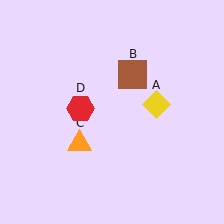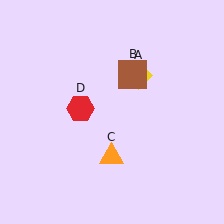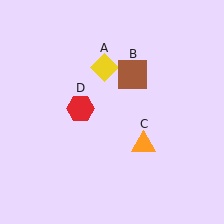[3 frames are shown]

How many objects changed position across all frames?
2 objects changed position: yellow diamond (object A), orange triangle (object C).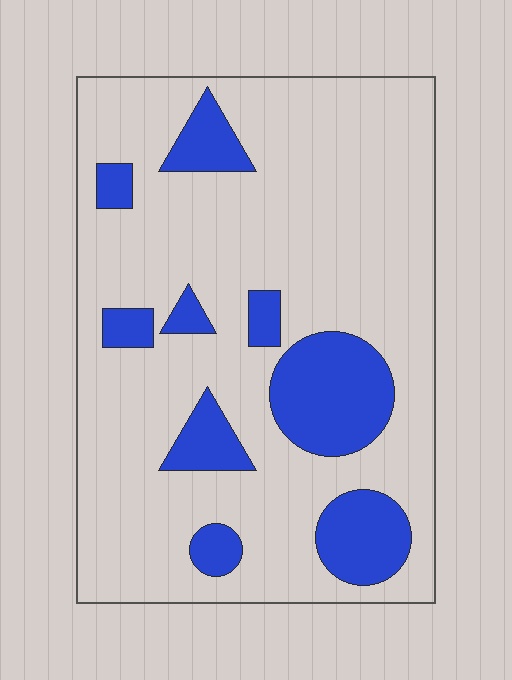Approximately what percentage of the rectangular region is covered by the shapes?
Approximately 20%.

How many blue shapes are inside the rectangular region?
9.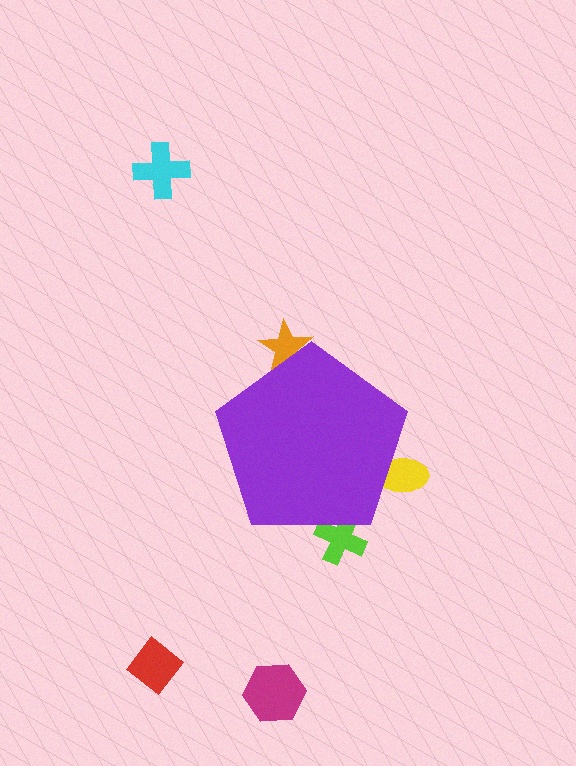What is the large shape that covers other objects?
A purple pentagon.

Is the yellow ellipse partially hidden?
Yes, the yellow ellipse is partially hidden behind the purple pentagon.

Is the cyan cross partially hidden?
No, the cyan cross is fully visible.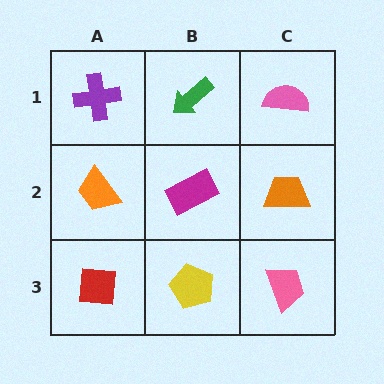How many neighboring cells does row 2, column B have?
4.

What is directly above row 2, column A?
A purple cross.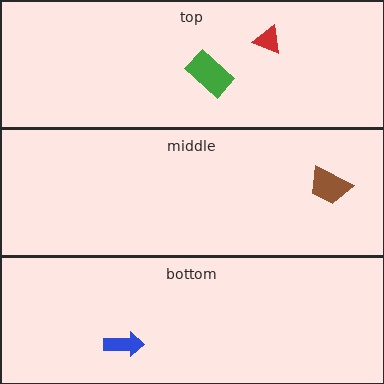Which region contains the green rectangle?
The top region.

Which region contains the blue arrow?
The bottom region.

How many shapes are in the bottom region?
1.